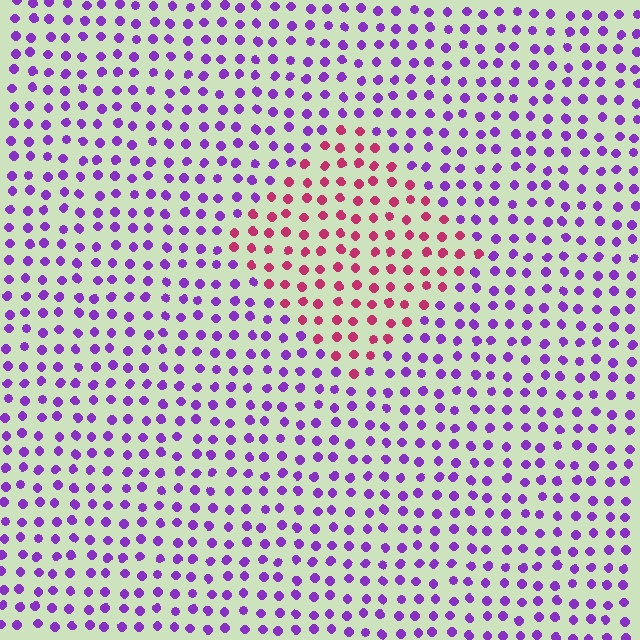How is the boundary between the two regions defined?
The boundary is defined purely by a slight shift in hue (about 59 degrees). Spacing, size, and orientation are identical on both sides.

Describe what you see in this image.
The image is filled with small purple elements in a uniform arrangement. A diamond-shaped region is visible where the elements are tinted to a slightly different hue, forming a subtle color boundary.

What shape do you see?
I see a diamond.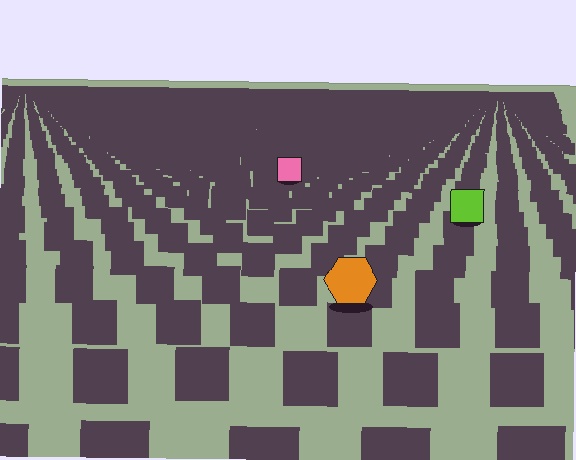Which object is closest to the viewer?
The orange hexagon is closest. The texture marks near it are larger and more spread out.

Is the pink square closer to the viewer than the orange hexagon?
No. The orange hexagon is closer — you can tell from the texture gradient: the ground texture is coarser near it.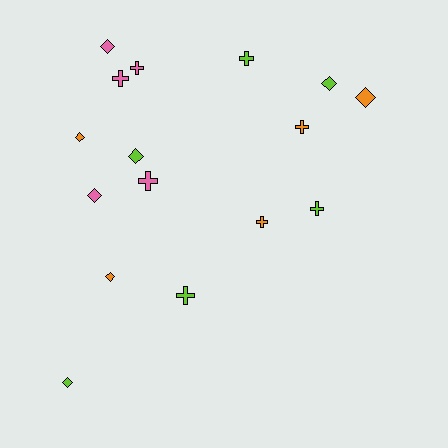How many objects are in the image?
There are 16 objects.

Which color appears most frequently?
Lime, with 6 objects.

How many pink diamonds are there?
There are 2 pink diamonds.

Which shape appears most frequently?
Cross, with 8 objects.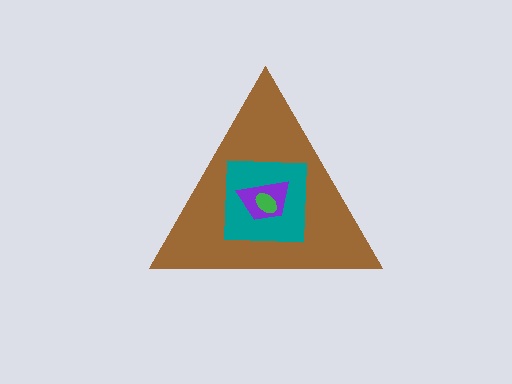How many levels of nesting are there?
4.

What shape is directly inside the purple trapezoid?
The green ellipse.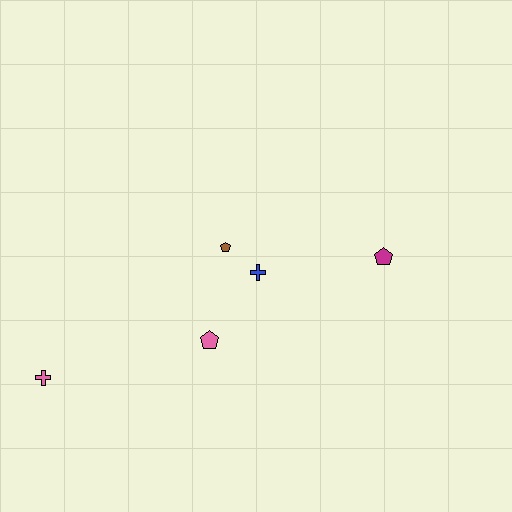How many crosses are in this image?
There are 2 crosses.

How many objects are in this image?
There are 5 objects.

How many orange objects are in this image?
There are no orange objects.